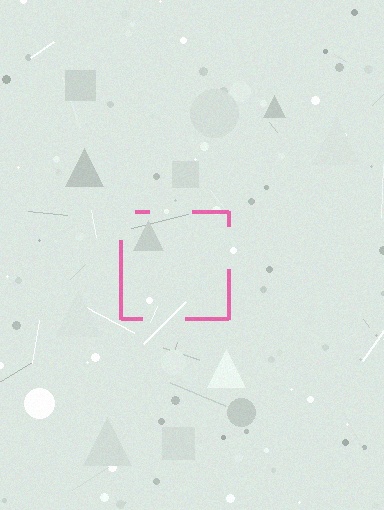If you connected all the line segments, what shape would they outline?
They would outline a square.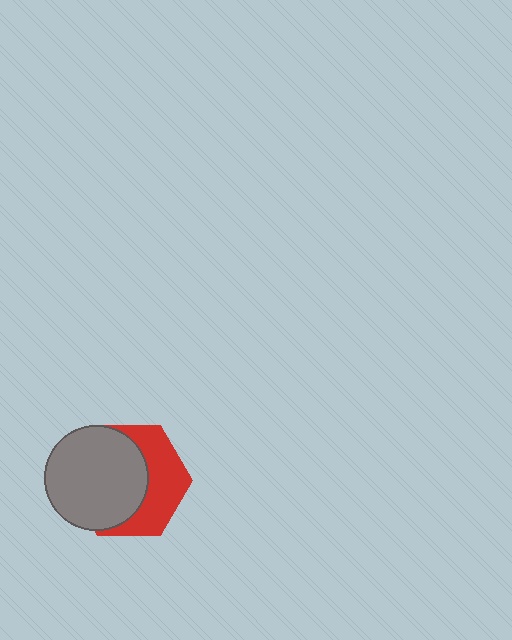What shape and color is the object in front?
The object in front is a gray circle.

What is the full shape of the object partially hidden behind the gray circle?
The partially hidden object is a red hexagon.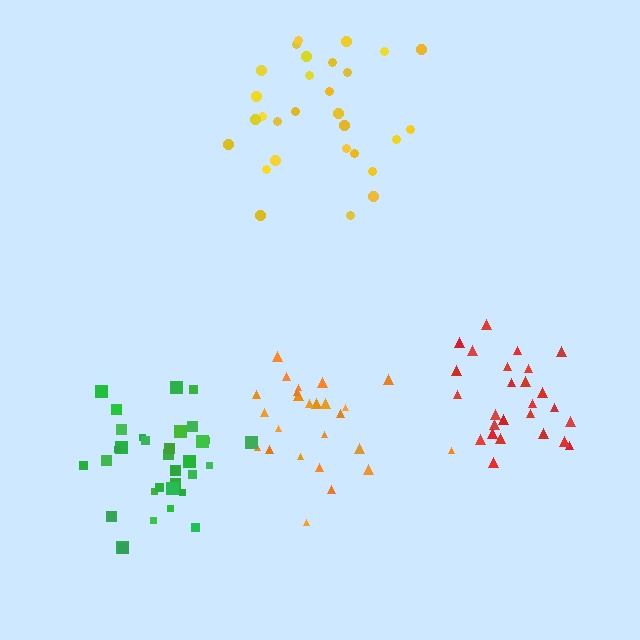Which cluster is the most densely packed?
Red.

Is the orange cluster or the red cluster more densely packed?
Red.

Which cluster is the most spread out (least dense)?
Yellow.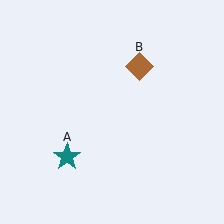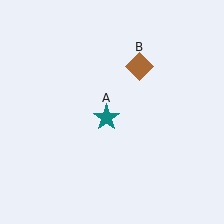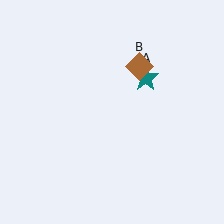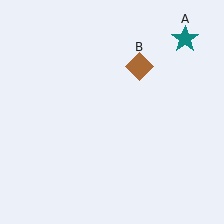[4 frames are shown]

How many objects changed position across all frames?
1 object changed position: teal star (object A).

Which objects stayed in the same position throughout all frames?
Brown diamond (object B) remained stationary.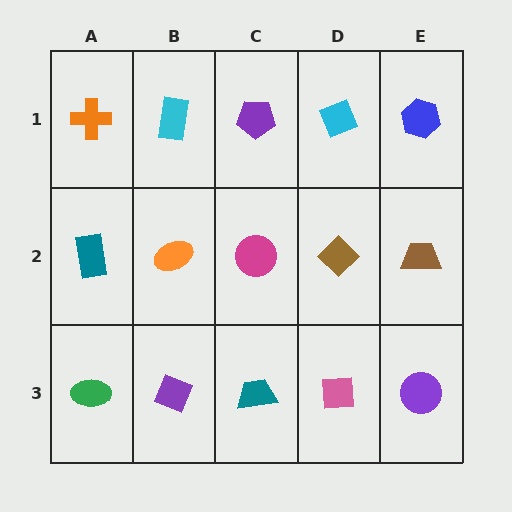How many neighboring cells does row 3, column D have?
3.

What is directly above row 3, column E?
A brown trapezoid.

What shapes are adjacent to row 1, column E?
A brown trapezoid (row 2, column E), a cyan diamond (row 1, column D).